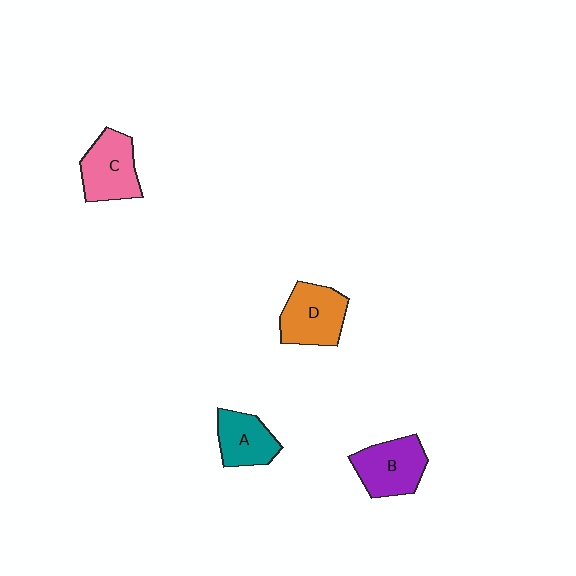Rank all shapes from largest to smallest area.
From largest to smallest: D (orange), B (purple), C (pink), A (teal).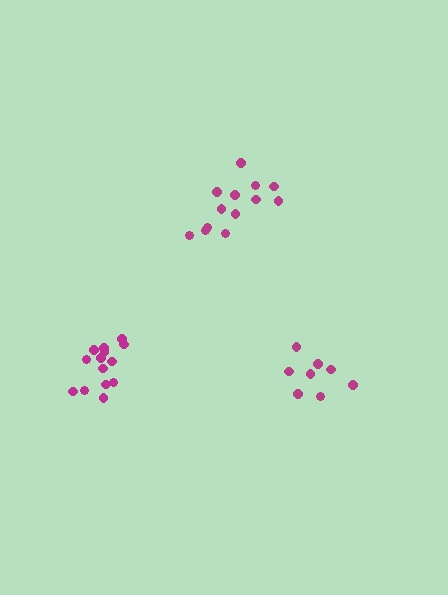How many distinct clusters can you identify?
There are 3 distinct clusters.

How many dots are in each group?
Group 1: 8 dots, Group 2: 13 dots, Group 3: 14 dots (35 total).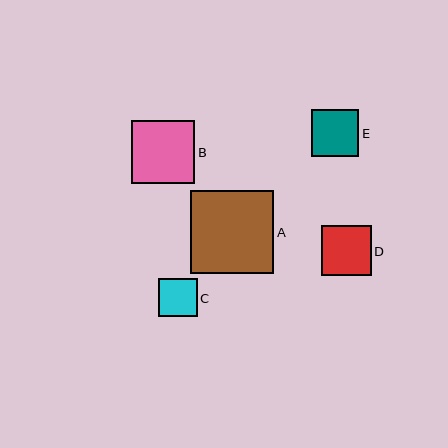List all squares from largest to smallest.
From largest to smallest: A, B, D, E, C.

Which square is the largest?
Square A is the largest with a size of approximately 83 pixels.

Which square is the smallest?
Square C is the smallest with a size of approximately 39 pixels.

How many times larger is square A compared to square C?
Square A is approximately 2.1 times the size of square C.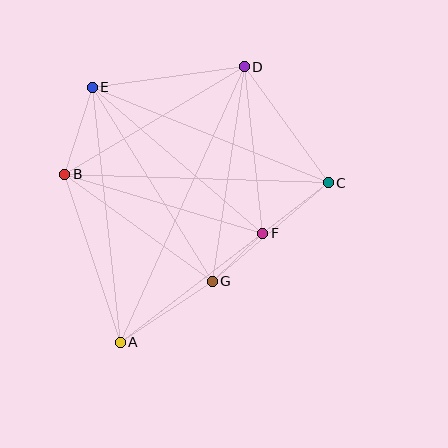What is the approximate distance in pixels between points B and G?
The distance between B and G is approximately 182 pixels.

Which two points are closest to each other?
Points F and G are closest to each other.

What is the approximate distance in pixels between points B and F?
The distance between B and F is approximately 207 pixels.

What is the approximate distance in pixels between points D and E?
The distance between D and E is approximately 153 pixels.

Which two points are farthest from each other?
Points A and D are farthest from each other.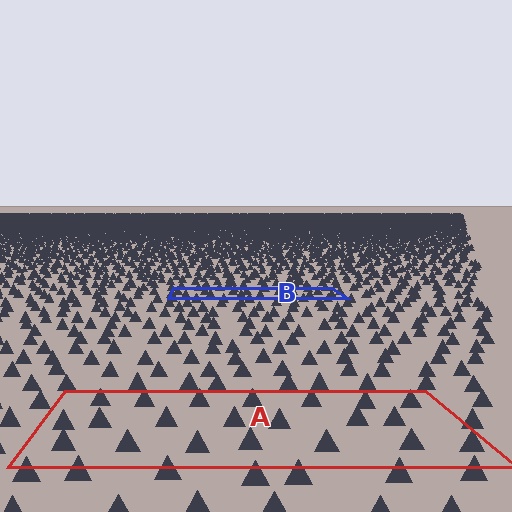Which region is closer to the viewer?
Region A is closer. The texture elements there are larger and more spread out.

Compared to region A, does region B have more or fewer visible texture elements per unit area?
Region B has more texture elements per unit area — they are packed more densely because it is farther away.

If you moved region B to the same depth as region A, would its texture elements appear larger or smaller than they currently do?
They would appear larger. At a closer depth, the same texture elements are projected at a bigger on-screen size.